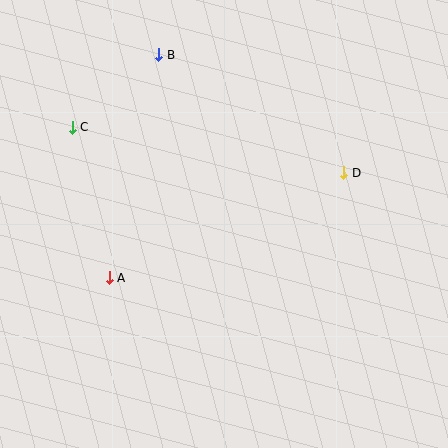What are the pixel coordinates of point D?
Point D is at (344, 173).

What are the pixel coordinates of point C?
Point C is at (72, 127).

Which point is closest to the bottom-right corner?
Point D is closest to the bottom-right corner.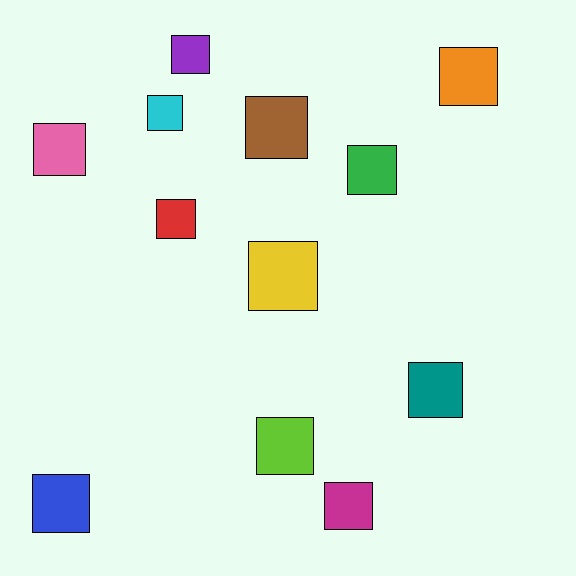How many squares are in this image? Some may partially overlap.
There are 12 squares.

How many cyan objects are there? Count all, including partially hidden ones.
There is 1 cyan object.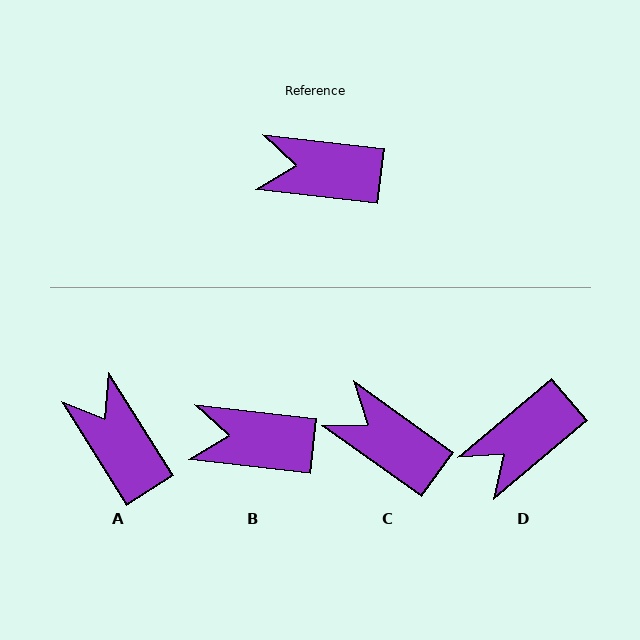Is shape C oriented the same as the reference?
No, it is off by about 29 degrees.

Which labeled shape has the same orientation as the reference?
B.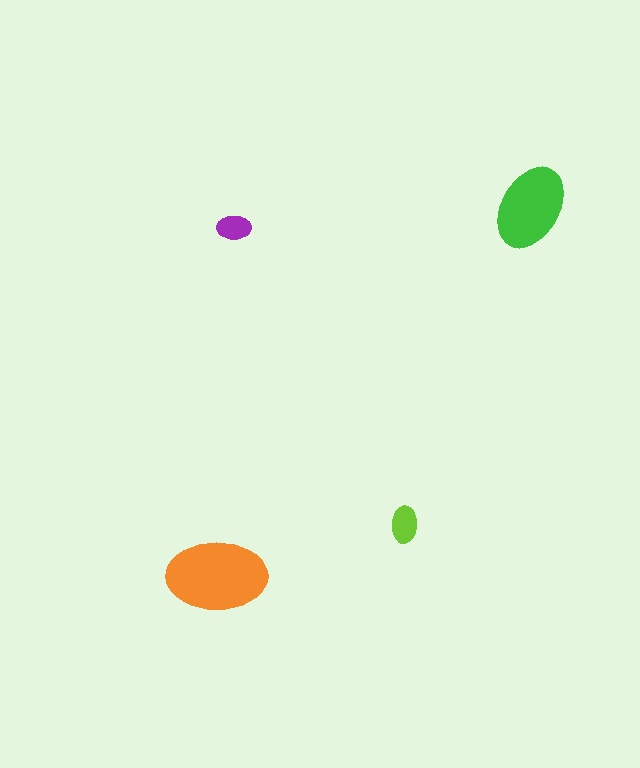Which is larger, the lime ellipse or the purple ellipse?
The lime one.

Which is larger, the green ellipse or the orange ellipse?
The orange one.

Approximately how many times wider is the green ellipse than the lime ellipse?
About 2.5 times wider.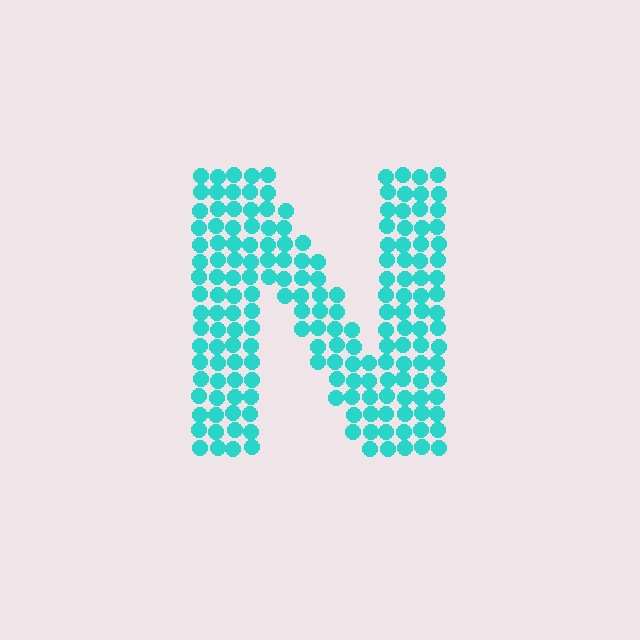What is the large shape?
The large shape is the letter N.